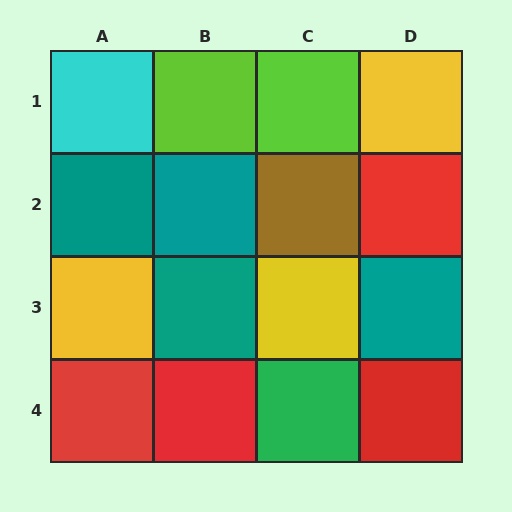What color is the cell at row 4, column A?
Red.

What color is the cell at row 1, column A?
Cyan.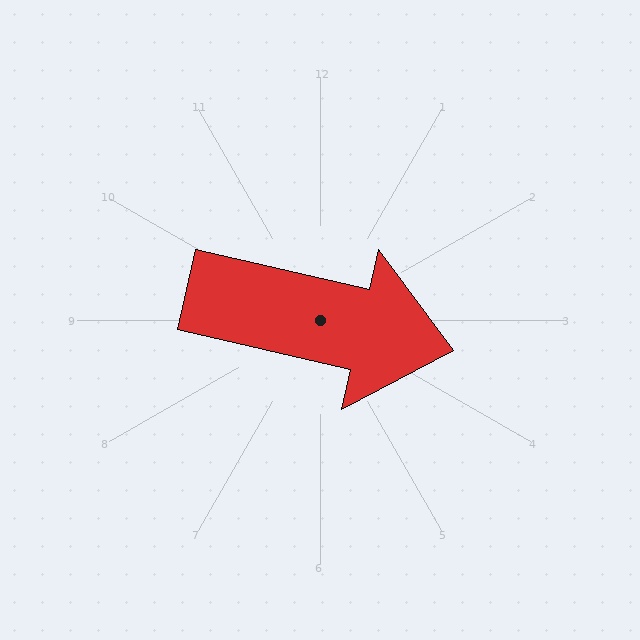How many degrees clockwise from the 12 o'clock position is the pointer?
Approximately 103 degrees.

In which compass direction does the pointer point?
East.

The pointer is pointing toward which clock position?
Roughly 3 o'clock.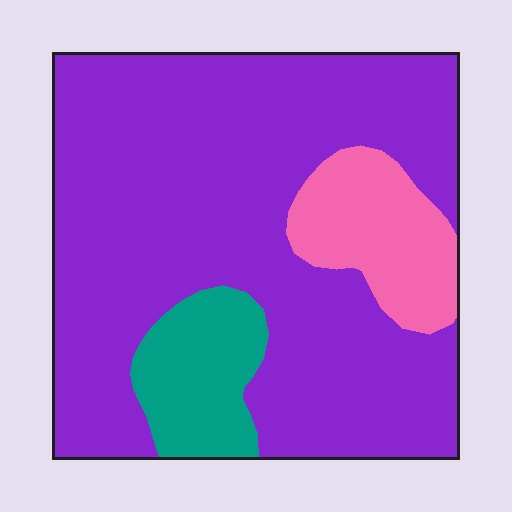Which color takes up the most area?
Purple, at roughly 75%.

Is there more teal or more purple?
Purple.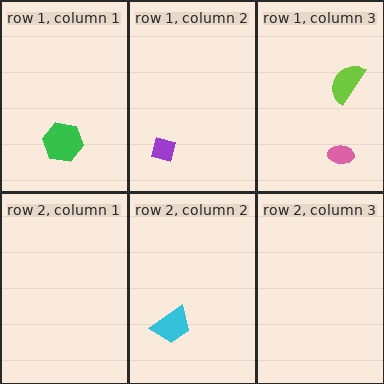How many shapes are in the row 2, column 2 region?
1.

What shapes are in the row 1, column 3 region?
The lime semicircle, the pink ellipse.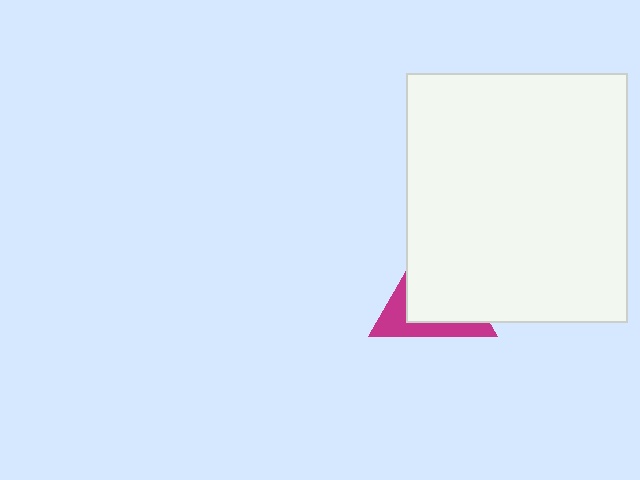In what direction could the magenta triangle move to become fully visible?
The magenta triangle could move toward the lower-left. That would shift it out from behind the white rectangle entirely.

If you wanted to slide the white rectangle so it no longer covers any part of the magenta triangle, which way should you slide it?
Slide it toward the upper-right — that is the most direct way to separate the two shapes.